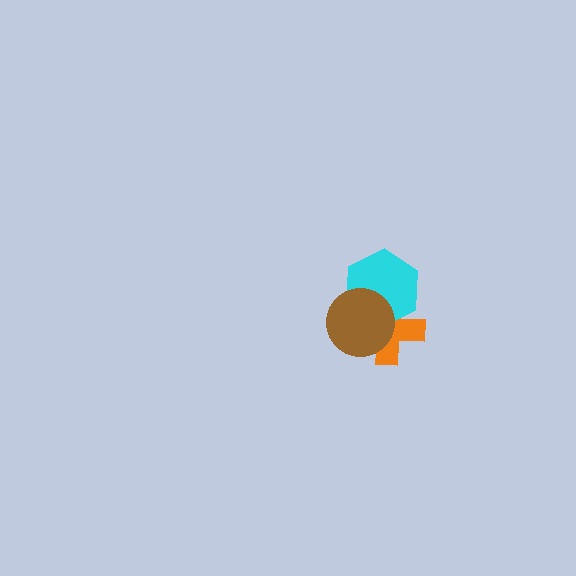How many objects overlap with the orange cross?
2 objects overlap with the orange cross.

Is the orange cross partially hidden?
Yes, it is partially covered by another shape.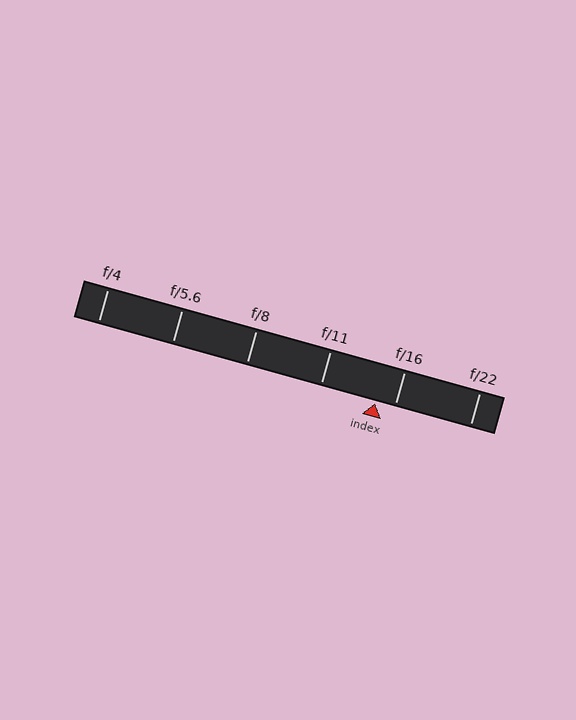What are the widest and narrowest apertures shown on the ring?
The widest aperture shown is f/4 and the narrowest is f/22.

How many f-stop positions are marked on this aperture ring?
There are 6 f-stop positions marked.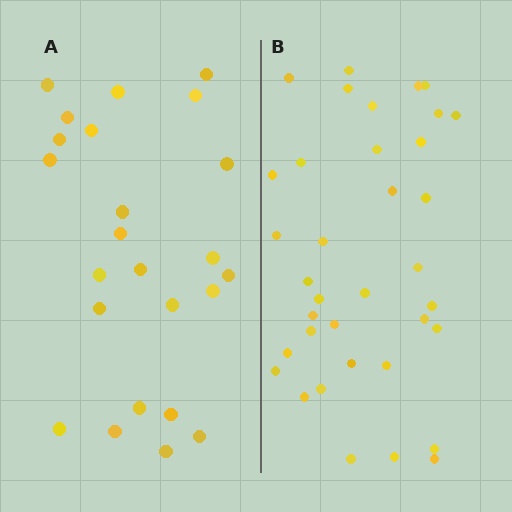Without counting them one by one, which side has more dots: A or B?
Region B (the right region) has more dots.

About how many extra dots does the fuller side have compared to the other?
Region B has roughly 12 or so more dots than region A.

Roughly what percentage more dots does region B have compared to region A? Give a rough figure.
About 50% more.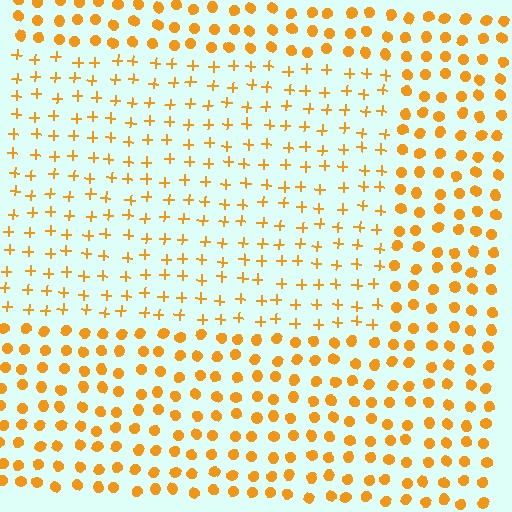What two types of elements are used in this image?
The image uses plus signs inside the rectangle region and circles outside it.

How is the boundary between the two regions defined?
The boundary is defined by a change in element shape: plus signs inside vs. circles outside. All elements share the same color and spacing.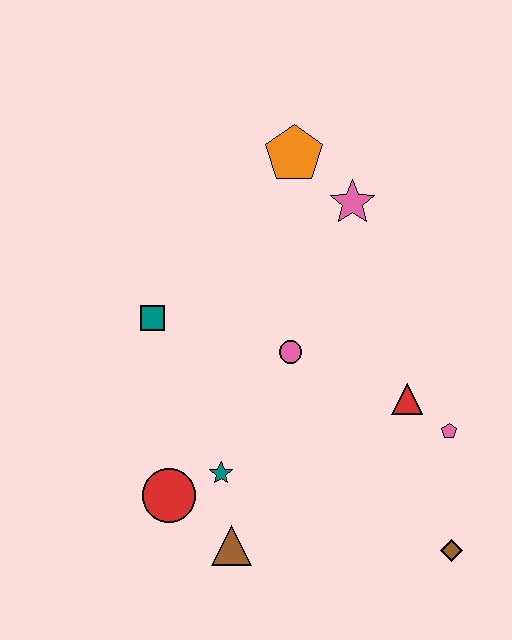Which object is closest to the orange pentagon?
The pink star is closest to the orange pentagon.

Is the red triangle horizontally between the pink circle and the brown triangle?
No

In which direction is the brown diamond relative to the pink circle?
The brown diamond is below the pink circle.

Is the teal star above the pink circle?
No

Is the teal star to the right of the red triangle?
No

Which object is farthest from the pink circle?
The brown diamond is farthest from the pink circle.